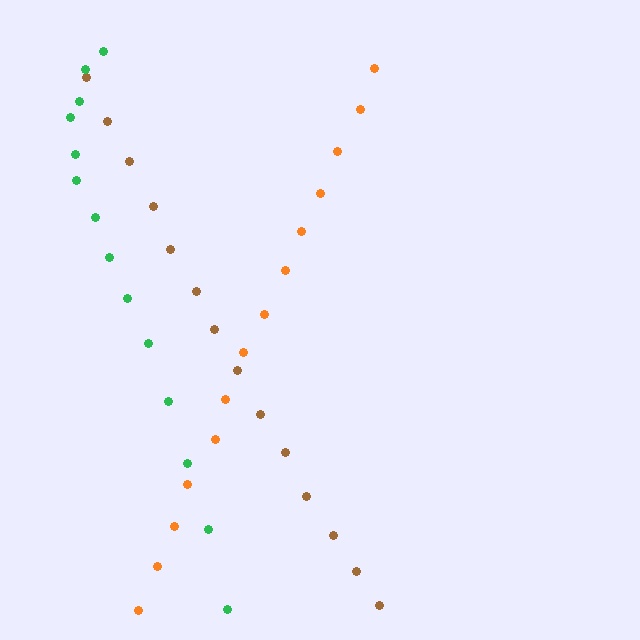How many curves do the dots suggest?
There are 3 distinct paths.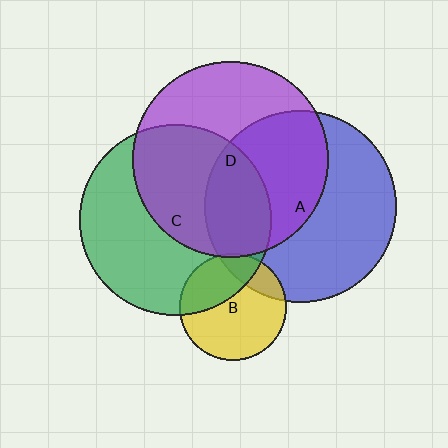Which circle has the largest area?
Circle D (purple).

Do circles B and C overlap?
Yes.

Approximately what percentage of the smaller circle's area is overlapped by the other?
Approximately 35%.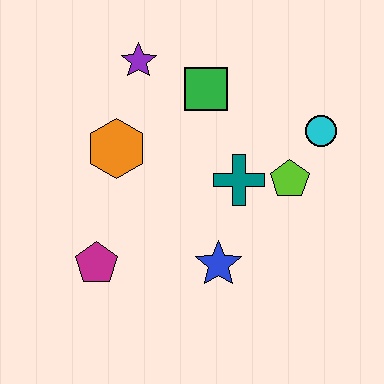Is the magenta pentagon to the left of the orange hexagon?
Yes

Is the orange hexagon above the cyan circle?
No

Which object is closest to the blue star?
The teal cross is closest to the blue star.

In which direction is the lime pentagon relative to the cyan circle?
The lime pentagon is below the cyan circle.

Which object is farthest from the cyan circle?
The magenta pentagon is farthest from the cyan circle.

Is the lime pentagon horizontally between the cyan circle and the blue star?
Yes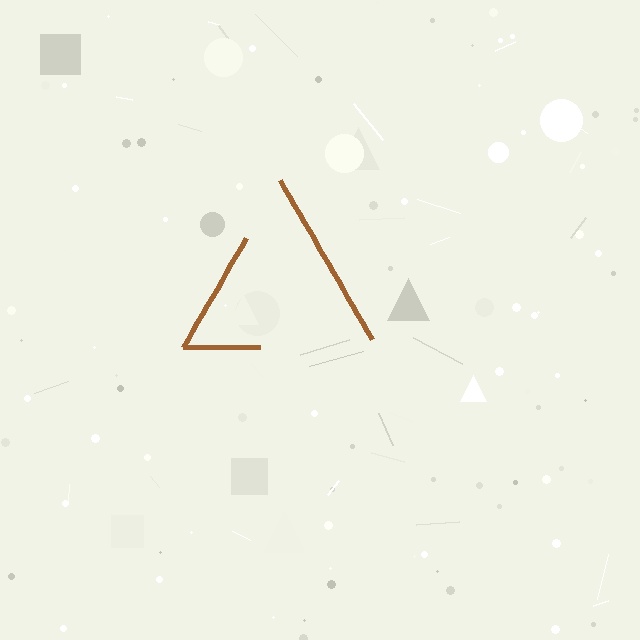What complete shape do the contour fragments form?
The contour fragments form a triangle.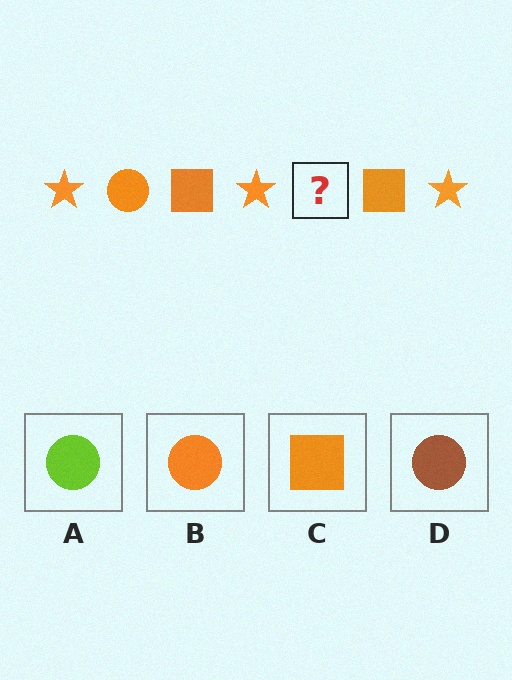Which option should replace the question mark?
Option B.